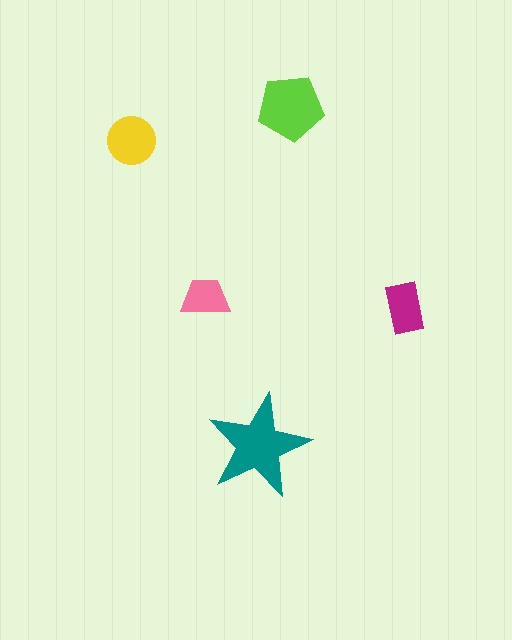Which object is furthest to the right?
The magenta rectangle is rightmost.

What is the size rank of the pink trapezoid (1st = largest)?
5th.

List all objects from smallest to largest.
The pink trapezoid, the magenta rectangle, the yellow circle, the lime pentagon, the teal star.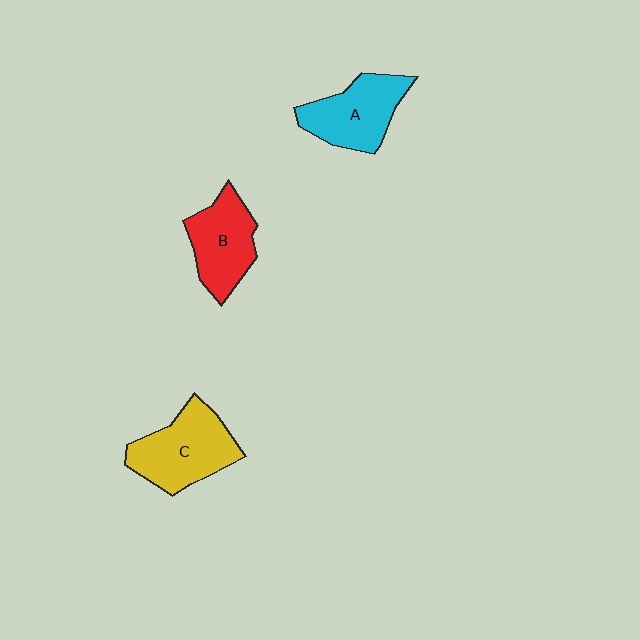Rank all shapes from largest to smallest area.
From largest to smallest: C (yellow), A (cyan), B (red).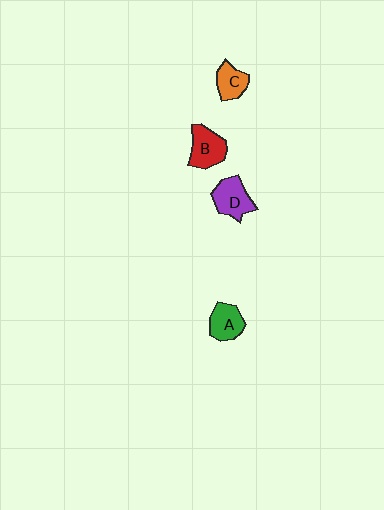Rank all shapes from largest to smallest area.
From largest to smallest: D (purple), B (red), A (green), C (orange).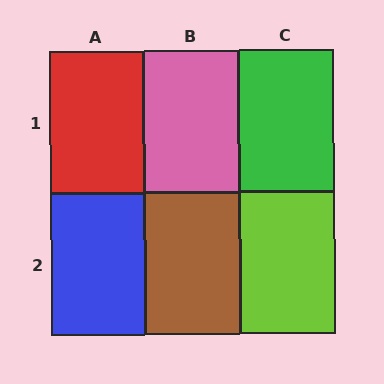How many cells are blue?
1 cell is blue.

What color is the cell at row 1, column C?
Green.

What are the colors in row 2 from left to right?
Blue, brown, lime.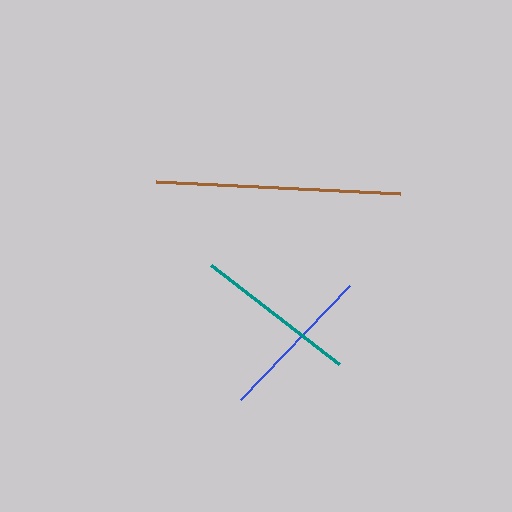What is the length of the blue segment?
The blue segment is approximately 157 pixels long.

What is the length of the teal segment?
The teal segment is approximately 162 pixels long.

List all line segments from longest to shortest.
From longest to shortest: brown, teal, blue.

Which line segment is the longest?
The brown line is the longest at approximately 244 pixels.